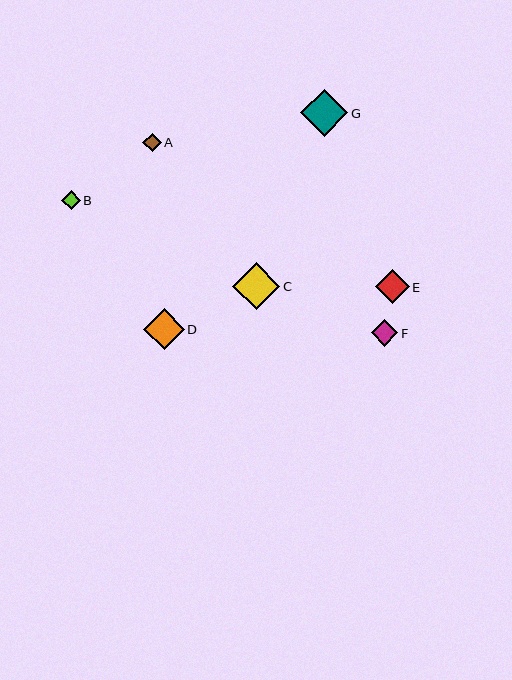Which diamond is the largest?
Diamond C is the largest with a size of approximately 48 pixels.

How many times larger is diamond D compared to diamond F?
Diamond D is approximately 1.5 times the size of diamond F.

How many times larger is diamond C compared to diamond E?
Diamond C is approximately 1.4 times the size of diamond E.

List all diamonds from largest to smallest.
From largest to smallest: C, G, D, E, F, B, A.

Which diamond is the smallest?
Diamond A is the smallest with a size of approximately 18 pixels.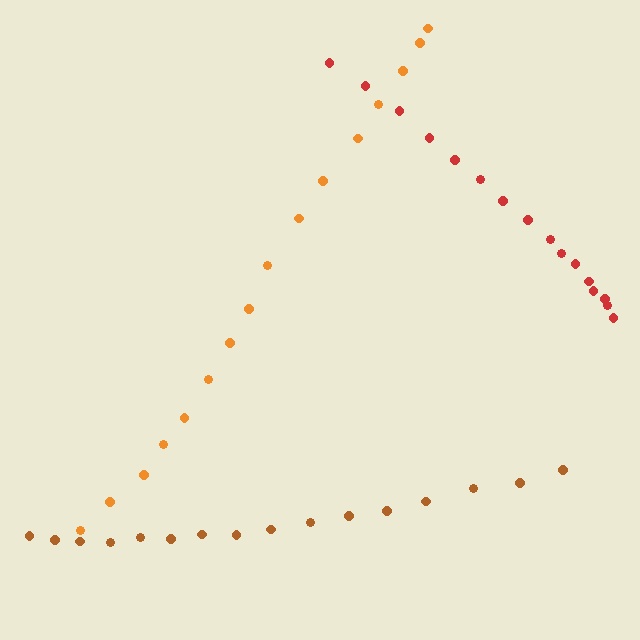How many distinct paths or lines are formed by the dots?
There are 3 distinct paths.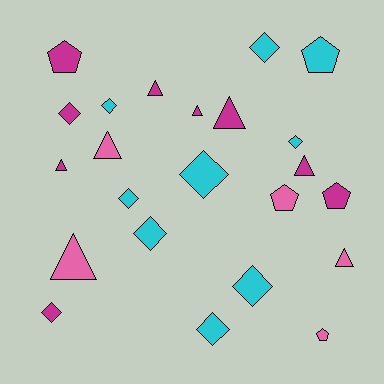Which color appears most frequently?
Magenta, with 9 objects.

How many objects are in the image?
There are 23 objects.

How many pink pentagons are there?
There are 2 pink pentagons.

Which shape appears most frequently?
Diamond, with 10 objects.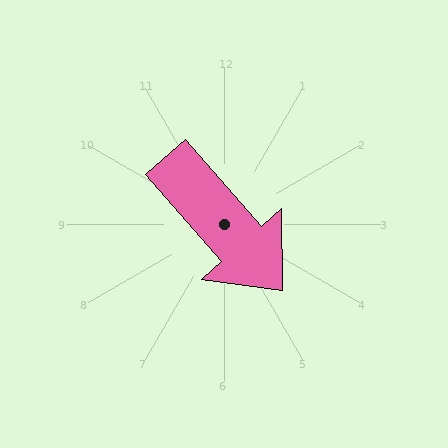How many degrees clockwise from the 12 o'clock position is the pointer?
Approximately 139 degrees.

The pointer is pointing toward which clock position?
Roughly 5 o'clock.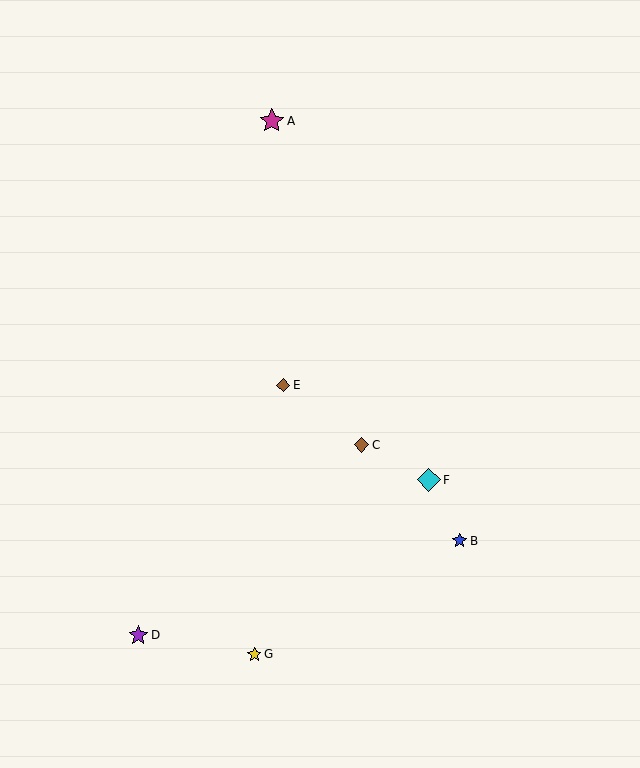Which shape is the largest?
The magenta star (labeled A) is the largest.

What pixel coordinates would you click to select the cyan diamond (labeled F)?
Click at (429, 480) to select the cyan diamond F.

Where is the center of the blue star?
The center of the blue star is at (459, 541).